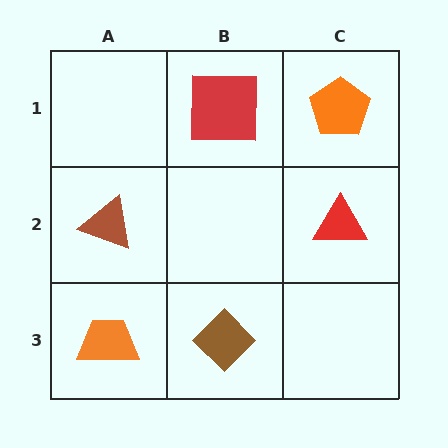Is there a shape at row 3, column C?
No, that cell is empty.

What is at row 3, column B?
A brown diamond.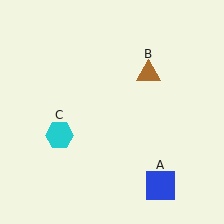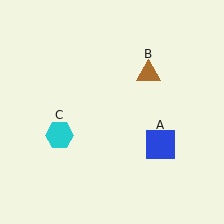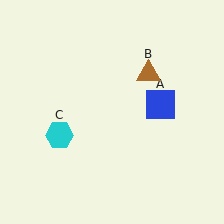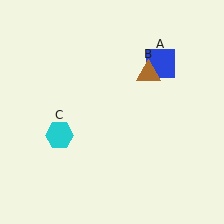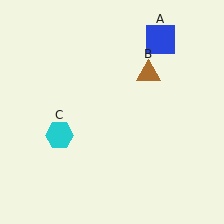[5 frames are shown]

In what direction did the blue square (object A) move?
The blue square (object A) moved up.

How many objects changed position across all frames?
1 object changed position: blue square (object A).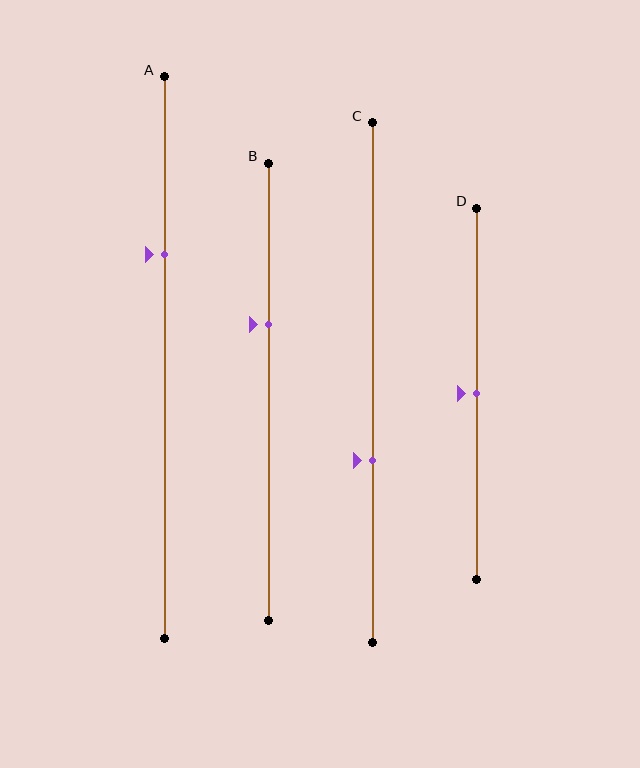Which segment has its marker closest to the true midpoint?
Segment D has its marker closest to the true midpoint.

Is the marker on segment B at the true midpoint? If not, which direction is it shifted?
No, the marker on segment B is shifted upward by about 15% of the segment length.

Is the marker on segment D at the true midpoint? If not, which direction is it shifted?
Yes, the marker on segment D is at the true midpoint.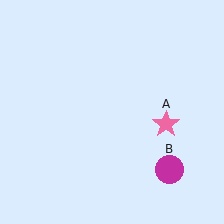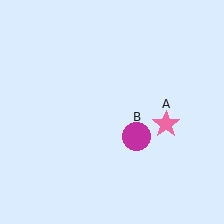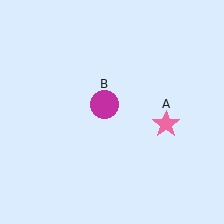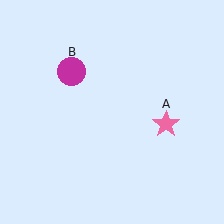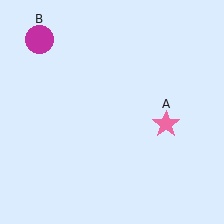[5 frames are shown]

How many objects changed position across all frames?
1 object changed position: magenta circle (object B).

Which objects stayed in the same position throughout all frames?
Pink star (object A) remained stationary.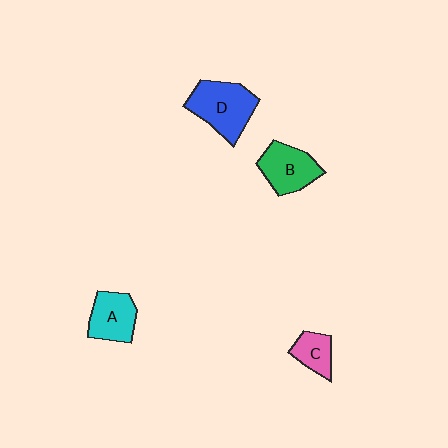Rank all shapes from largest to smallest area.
From largest to smallest: D (blue), B (green), A (cyan), C (pink).